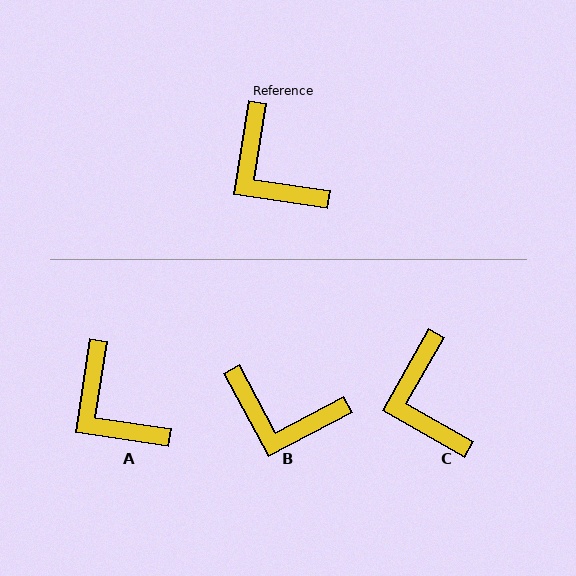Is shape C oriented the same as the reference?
No, it is off by about 21 degrees.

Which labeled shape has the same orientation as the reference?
A.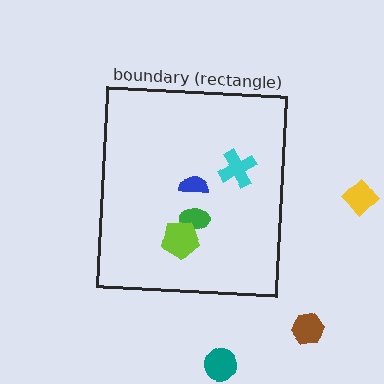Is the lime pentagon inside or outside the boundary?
Inside.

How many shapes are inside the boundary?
4 inside, 3 outside.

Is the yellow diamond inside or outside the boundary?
Outside.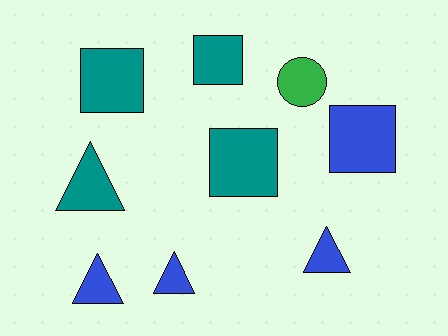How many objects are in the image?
There are 9 objects.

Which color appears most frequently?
Blue, with 4 objects.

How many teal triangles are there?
There is 1 teal triangle.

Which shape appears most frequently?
Triangle, with 4 objects.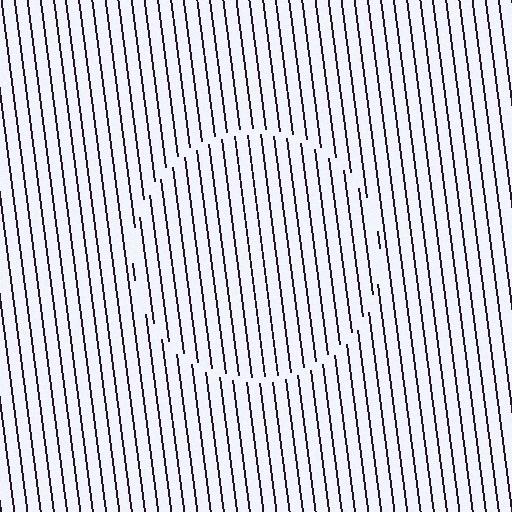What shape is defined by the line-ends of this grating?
An illusory circle. The interior of the shape contains the same grating, shifted by half a period — the contour is defined by the phase discontinuity where line-ends from the inner and outer gratings abut.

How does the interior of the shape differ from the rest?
The interior of the shape contains the same grating, shifted by half a period — the contour is defined by the phase discontinuity where line-ends from the inner and outer gratings abut.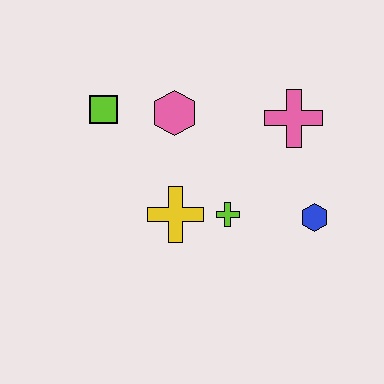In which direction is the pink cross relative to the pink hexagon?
The pink cross is to the right of the pink hexagon.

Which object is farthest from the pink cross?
The lime square is farthest from the pink cross.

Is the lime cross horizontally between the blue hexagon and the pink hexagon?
Yes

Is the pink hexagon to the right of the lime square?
Yes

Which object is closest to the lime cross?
The yellow cross is closest to the lime cross.